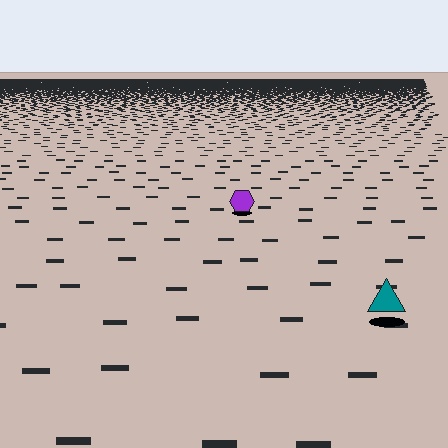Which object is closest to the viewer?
The teal triangle is closest. The texture marks near it are larger and more spread out.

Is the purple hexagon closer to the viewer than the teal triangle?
No. The teal triangle is closer — you can tell from the texture gradient: the ground texture is coarser near it.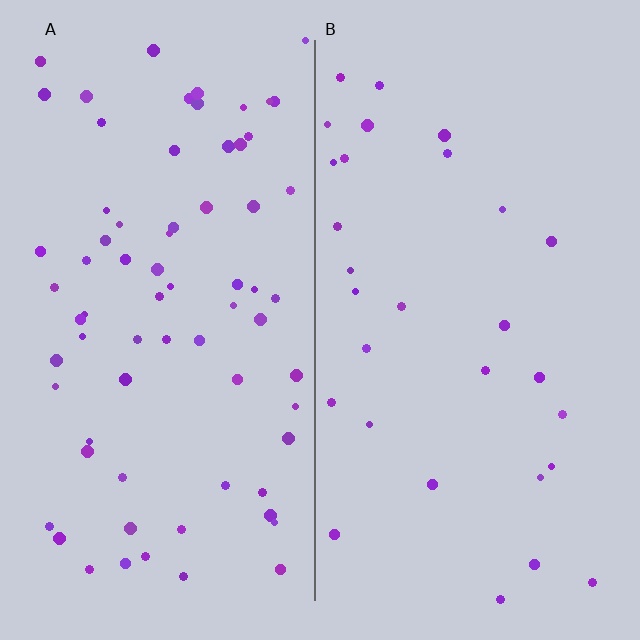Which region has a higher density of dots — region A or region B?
A (the left).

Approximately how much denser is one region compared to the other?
Approximately 2.4× — region A over region B.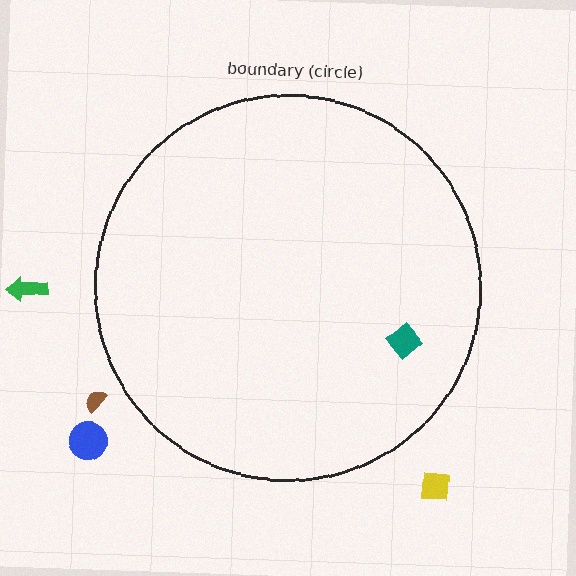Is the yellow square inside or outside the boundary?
Outside.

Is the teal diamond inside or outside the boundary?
Inside.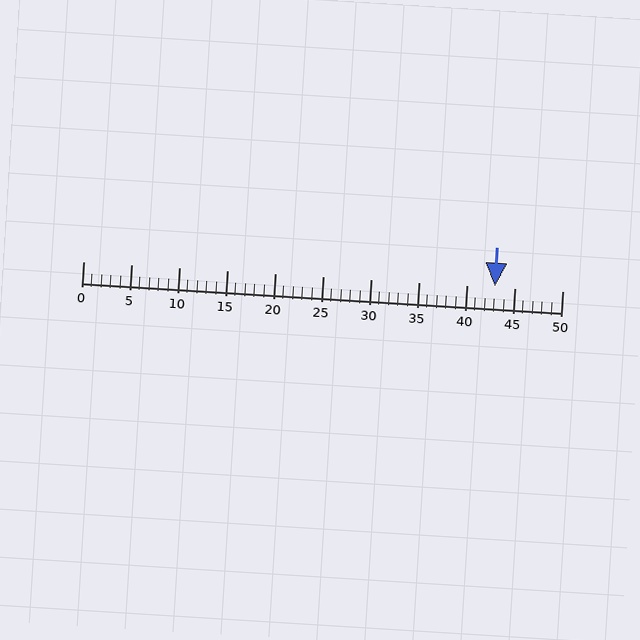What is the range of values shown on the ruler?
The ruler shows values from 0 to 50.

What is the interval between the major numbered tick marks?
The major tick marks are spaced 5 units apart.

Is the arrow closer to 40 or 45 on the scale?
The arrow is closer to 45.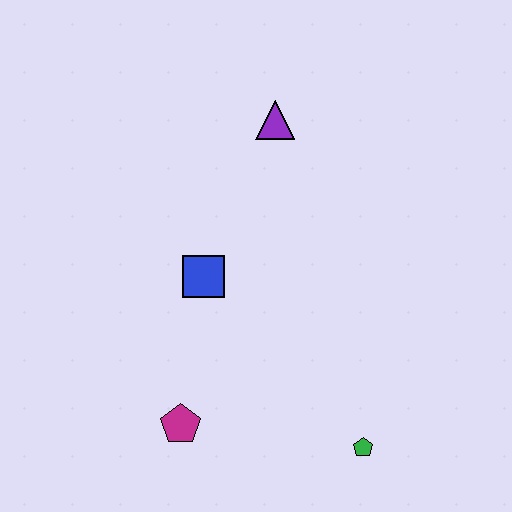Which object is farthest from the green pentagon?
The purple triangle is farthest from the green pentagon.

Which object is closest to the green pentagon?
The magenta pentagon is closest to the green pentagon.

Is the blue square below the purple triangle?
Yes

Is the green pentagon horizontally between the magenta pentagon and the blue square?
No